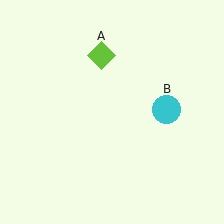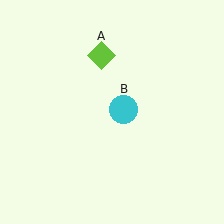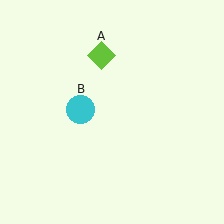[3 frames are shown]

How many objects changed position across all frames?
1 object changed position: cyan circle (object B).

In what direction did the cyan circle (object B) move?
The cyan circle (object B) moved left.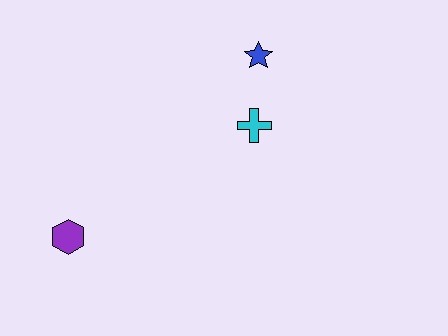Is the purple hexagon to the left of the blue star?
Yes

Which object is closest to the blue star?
The cyan cross is closest to the blue star.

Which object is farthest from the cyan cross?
The purple hexagon is farthest from the cyan cross.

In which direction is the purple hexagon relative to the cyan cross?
The purple hexagon is to the left of the cyan cross.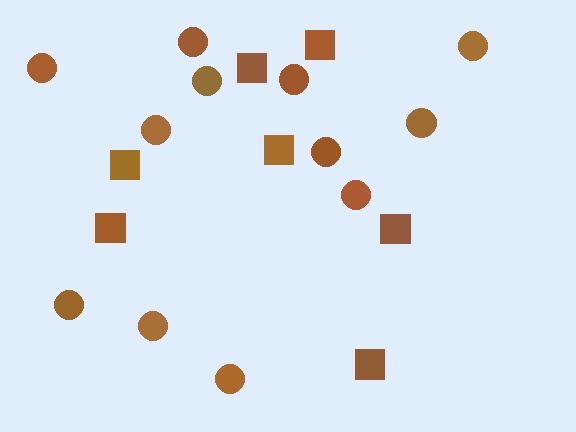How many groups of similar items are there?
There are 2 groups: one group of squares (7) and one group of circles (12).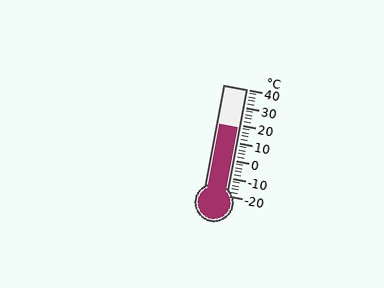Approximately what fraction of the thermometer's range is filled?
The thermometer is filled to approximately 65% of its range.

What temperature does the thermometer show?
The thermometer shows approximately 18°C.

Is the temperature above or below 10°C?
The temperature is above 10°C.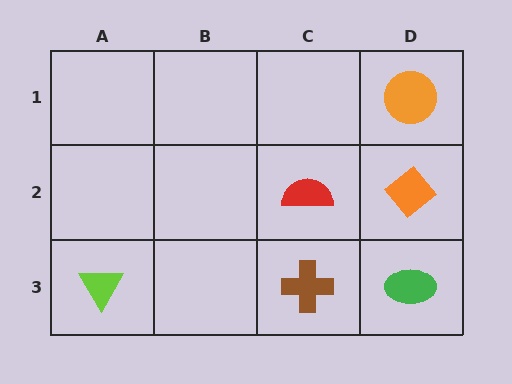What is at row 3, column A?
A lime triangle.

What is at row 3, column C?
A brown cross.